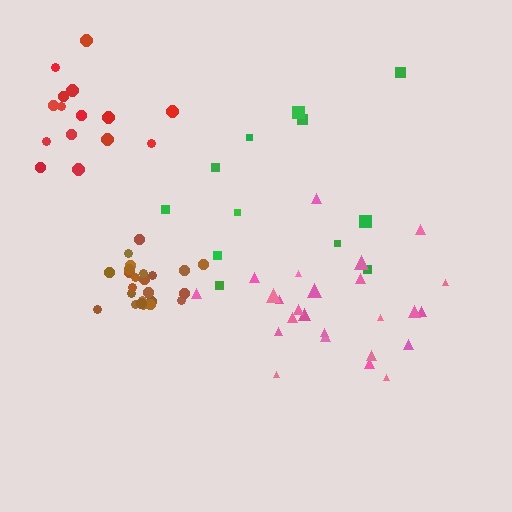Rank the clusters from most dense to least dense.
brown, red, pink, green.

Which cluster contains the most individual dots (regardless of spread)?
Pink (25).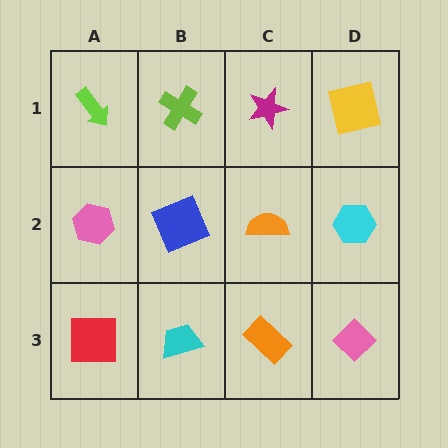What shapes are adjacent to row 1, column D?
A cyan hexagon (row 2, column D), a magenta star (row 1, column C).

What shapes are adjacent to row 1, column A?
A pink hexagon (row 2, column A), a lime cross (row 1, column B).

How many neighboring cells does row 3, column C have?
3.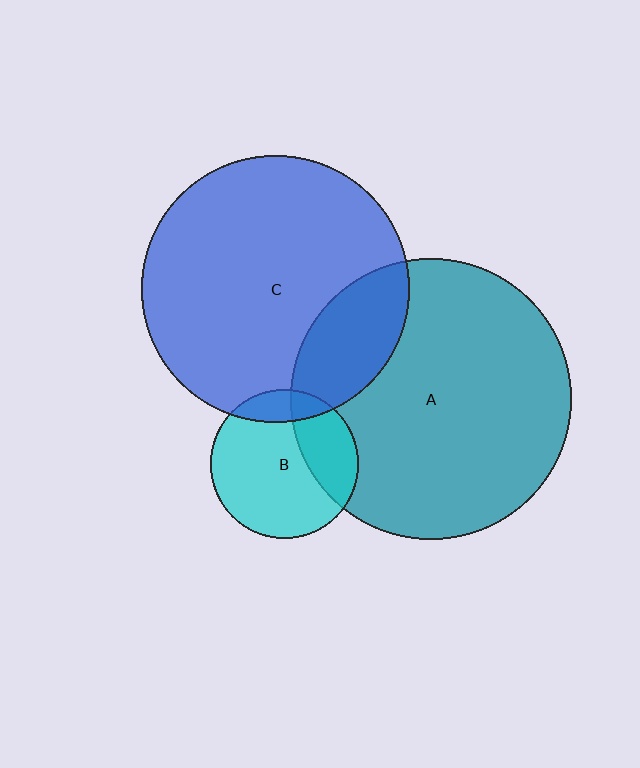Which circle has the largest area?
Circle A (teal).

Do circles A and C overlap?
Yes.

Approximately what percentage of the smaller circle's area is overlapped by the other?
Approximately 20%.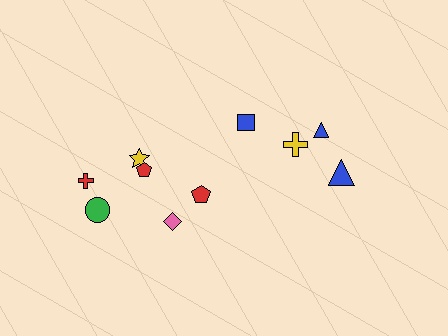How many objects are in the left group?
There are 6 objects.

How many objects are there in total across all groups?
There are 10 objects.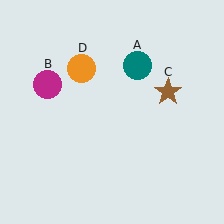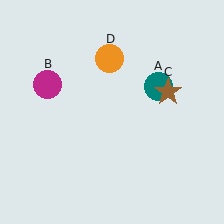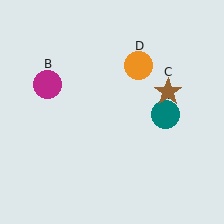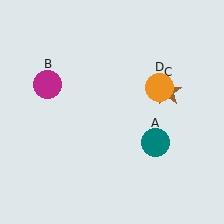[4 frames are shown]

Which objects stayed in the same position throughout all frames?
Magenta circle (object B) and brown star (object C) remained stationary.